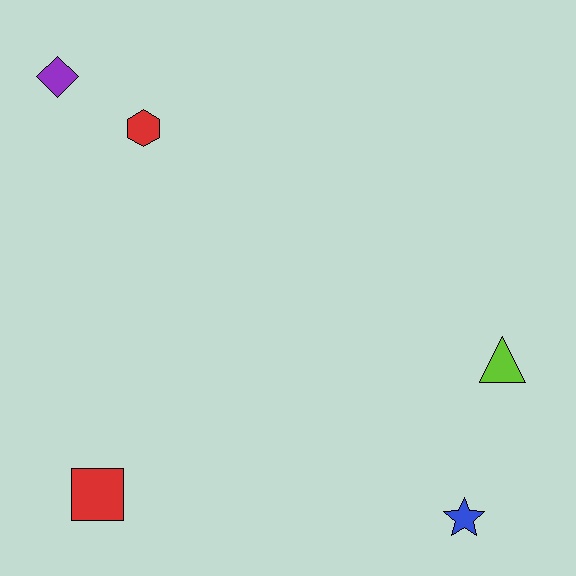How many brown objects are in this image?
There are no brown objects.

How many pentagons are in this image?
There are no pentagons.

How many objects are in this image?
There are 5 objects.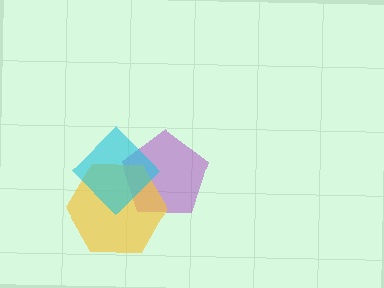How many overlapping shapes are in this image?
There are 3 overlapping shapes in the image.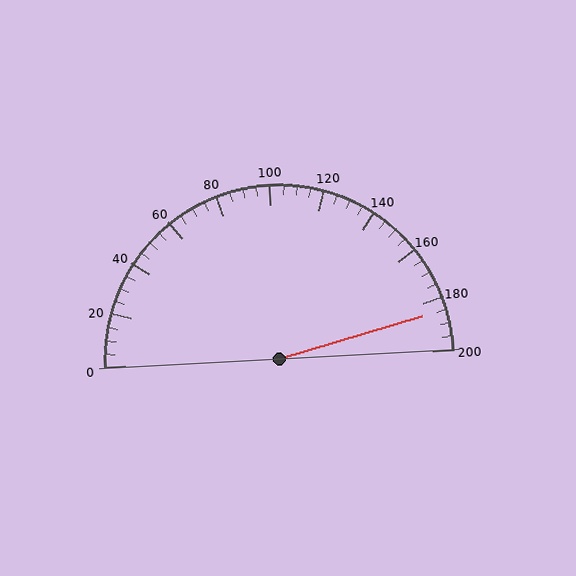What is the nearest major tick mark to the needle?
The nearest major tick mark is 180.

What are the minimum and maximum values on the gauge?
The gauge ranges from 0 to 200.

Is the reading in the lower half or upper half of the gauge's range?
The reading is in the upper half of the range (0 to 200).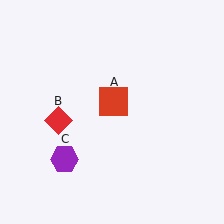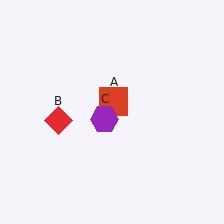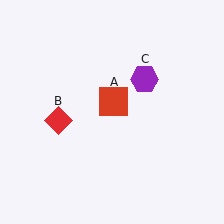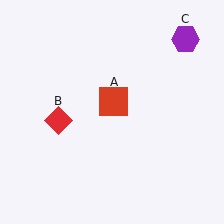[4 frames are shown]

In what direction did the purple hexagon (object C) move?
The purple hexagon (object C) moved up and to the right.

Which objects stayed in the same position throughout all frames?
Red square (object A) and red diamond (object B) remained stationary.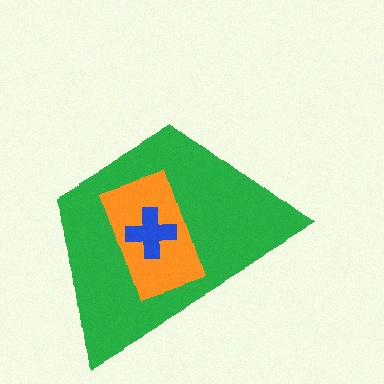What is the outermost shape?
The green trapezoid.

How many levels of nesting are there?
3.